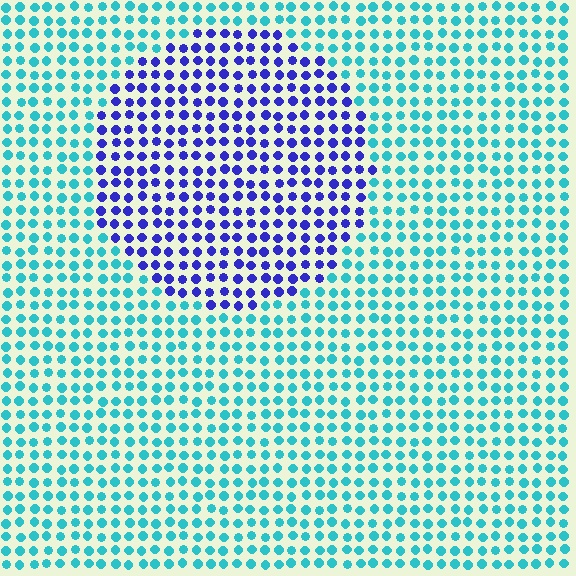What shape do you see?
I see a circle.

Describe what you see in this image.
The image is filled with small cyan elements in a uniform arrangement. A circle-shaped region is visible where the elements are tinted to a slightly different hue, forming a subtle color boundary.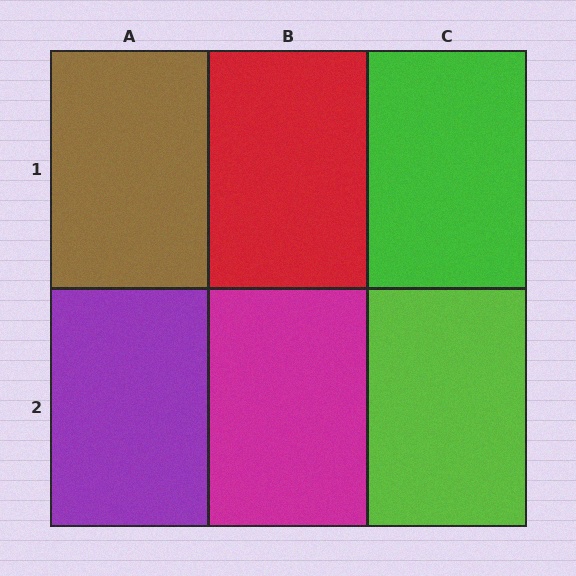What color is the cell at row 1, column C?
Green.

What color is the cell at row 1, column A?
Brown.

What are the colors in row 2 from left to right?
Purple, magenta, lime.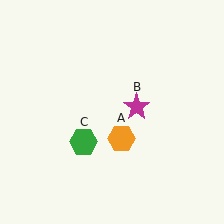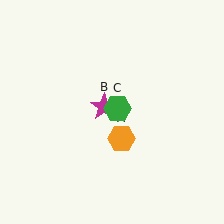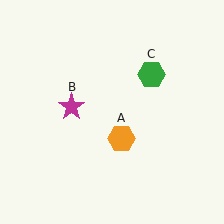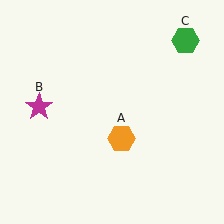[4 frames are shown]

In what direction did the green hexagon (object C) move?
The green hexagon (object C) moved up and to the right.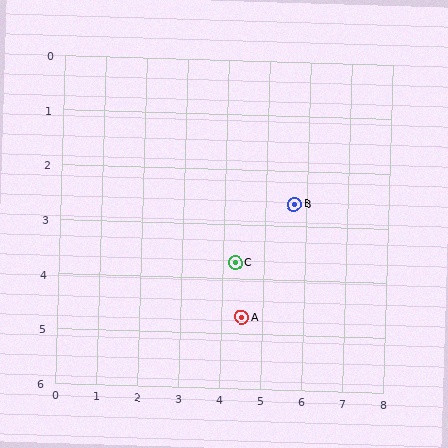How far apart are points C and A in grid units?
Points C and A are about 1.0 grid units apart.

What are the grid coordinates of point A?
Point A is at approximately (4.5, 4.7).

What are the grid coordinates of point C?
Point C is at approximately (4.3, 3.7).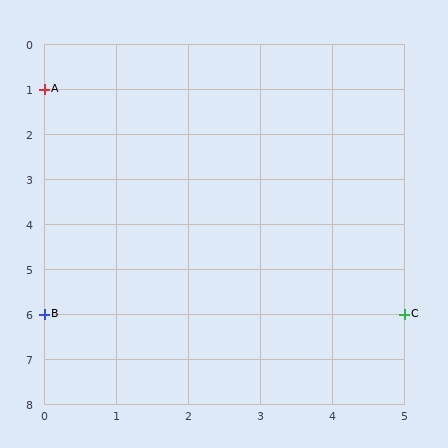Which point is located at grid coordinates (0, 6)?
Point B is at (0, 6).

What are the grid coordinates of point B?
Point B is at grid coordinates (0, 6).